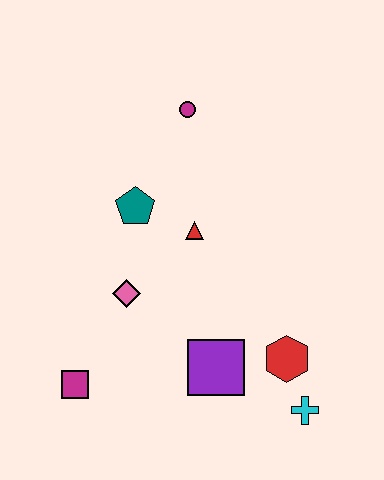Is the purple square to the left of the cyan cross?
Yes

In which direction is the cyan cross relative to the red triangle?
The cyan cross is below the red triangle.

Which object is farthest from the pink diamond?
The cyan cross is farthest from the pink diamond.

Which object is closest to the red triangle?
The teal pentagon is closest to the red triangle.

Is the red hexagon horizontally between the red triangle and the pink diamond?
No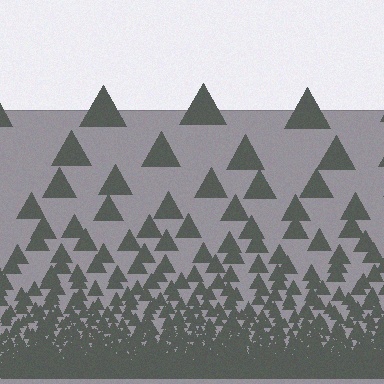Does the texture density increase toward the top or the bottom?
Density increases toward the bottom.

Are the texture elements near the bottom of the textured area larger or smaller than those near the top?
Smaller. The gradient is inverted — elements near the bottom are smaller and denser.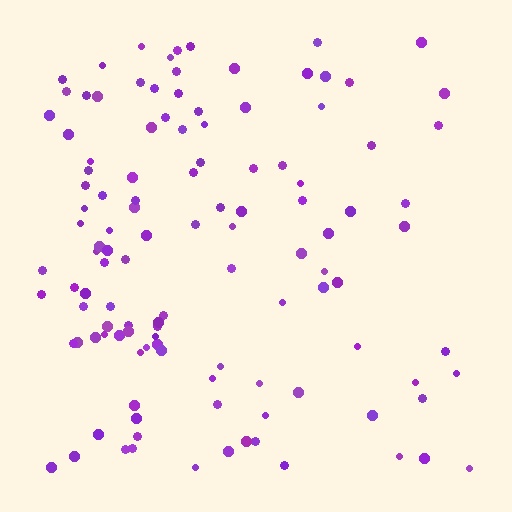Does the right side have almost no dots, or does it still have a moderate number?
Still a moderate number, just noticeably fewer than the left.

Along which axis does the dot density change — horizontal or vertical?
Horizontal.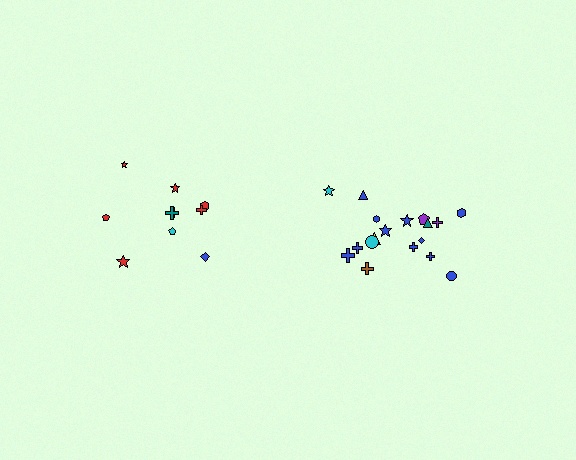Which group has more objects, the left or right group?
The right group.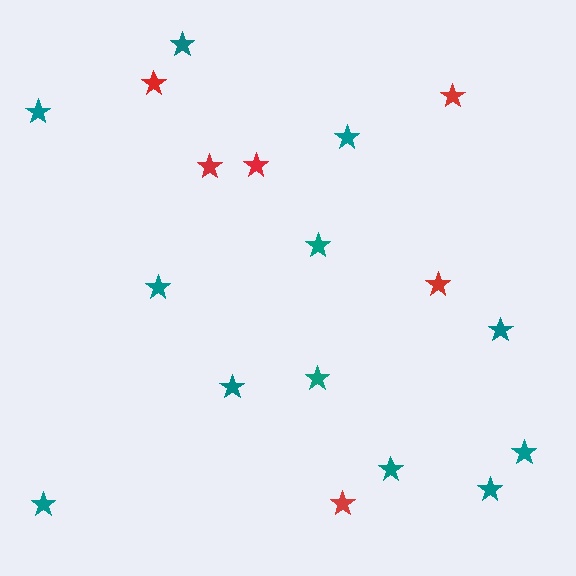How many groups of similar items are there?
There are 2 groups: one group of red stars (6) and one group of teal stars (12).